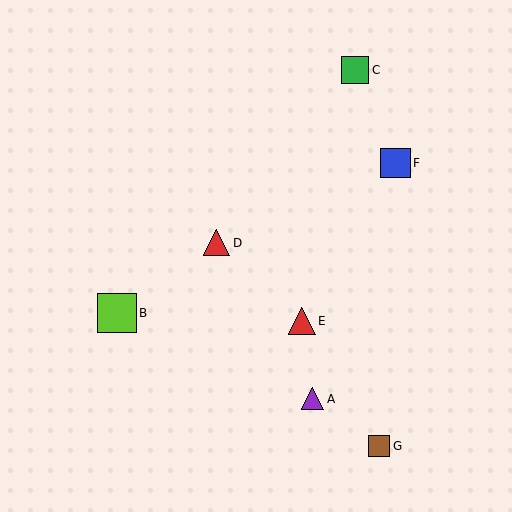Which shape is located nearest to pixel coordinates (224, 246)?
The red triangle (labeled D) at (217, 243) is nearest to that location.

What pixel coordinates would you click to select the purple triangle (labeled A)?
Click at (313, 399) to select the purple triangle A.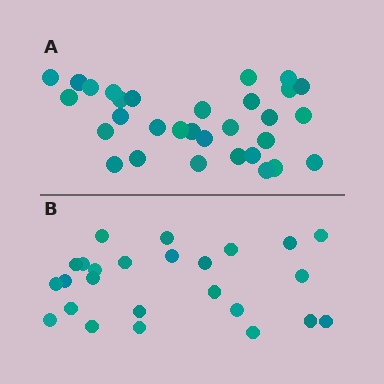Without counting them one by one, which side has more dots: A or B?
Region A (the top region) has more dots.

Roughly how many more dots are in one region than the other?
Region A has about 6 more dots than region B.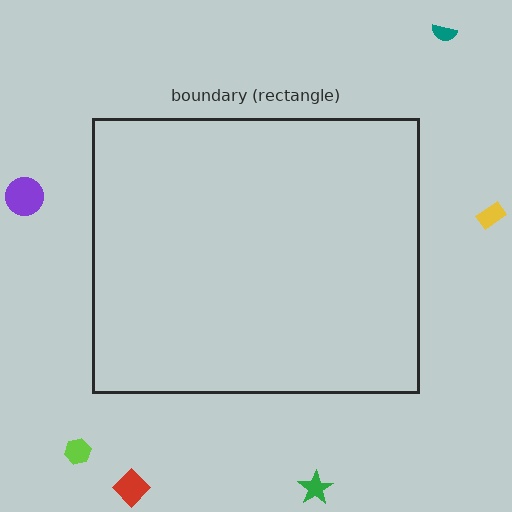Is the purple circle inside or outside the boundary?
Outside.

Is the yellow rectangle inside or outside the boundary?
Outside.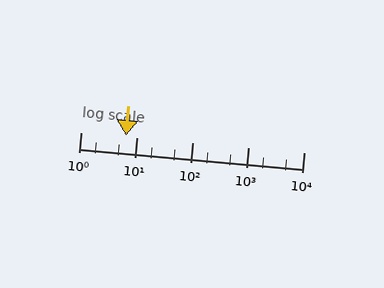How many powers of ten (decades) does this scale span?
The scale spans 4 decades, from 1 to 10000.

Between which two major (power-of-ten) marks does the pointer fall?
The pointer is between 1 and 10.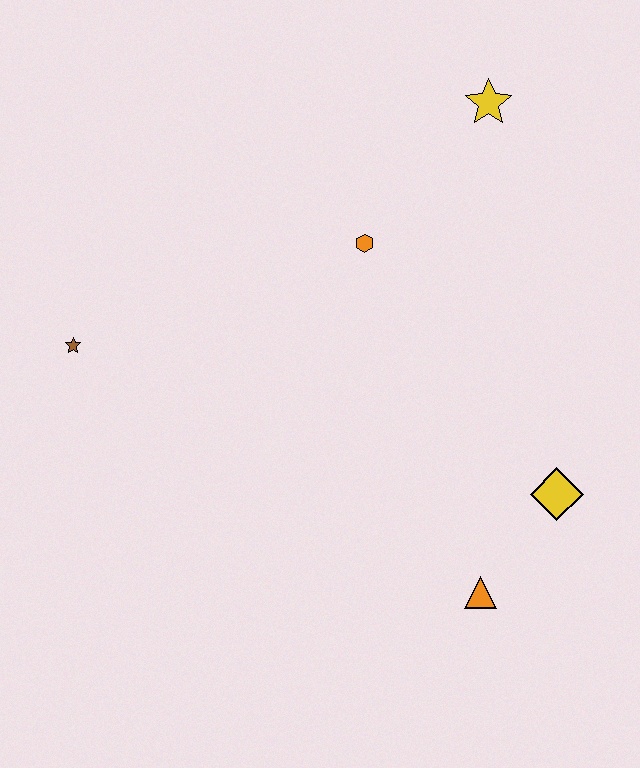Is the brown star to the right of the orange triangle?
No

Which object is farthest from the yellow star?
The orange triangle is farthest from the yellow star.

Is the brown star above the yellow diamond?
Yes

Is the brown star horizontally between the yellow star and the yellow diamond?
No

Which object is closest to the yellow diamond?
The orange triangle is closest to the yellow diamond.